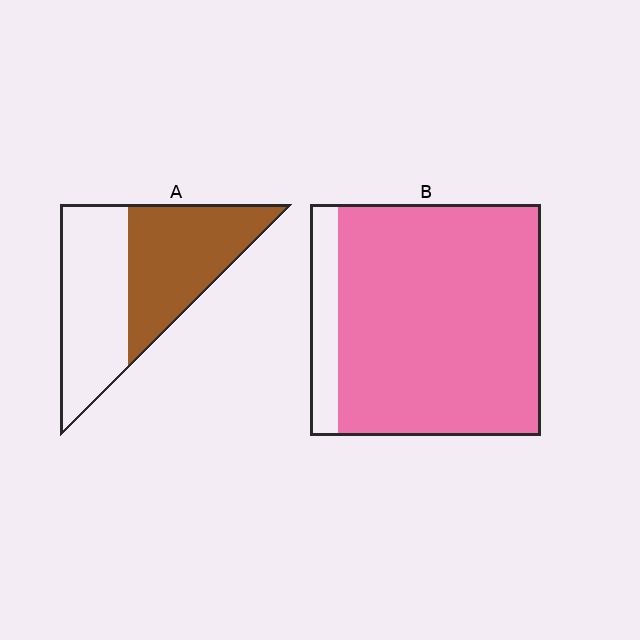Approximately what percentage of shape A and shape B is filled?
A is approximately 50% and B is approximately 90%.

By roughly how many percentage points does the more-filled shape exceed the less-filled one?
By roughly 40 percentage points (B over A).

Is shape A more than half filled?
Roughly half.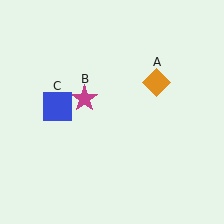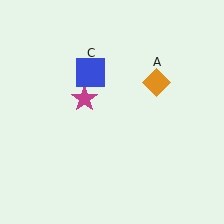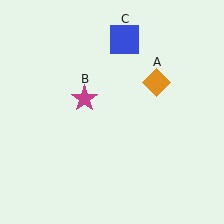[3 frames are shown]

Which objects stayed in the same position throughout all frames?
Orange diamond (object A) and magenta star (object B) remained stationary.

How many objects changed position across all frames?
1 object changed position: blue square (object C).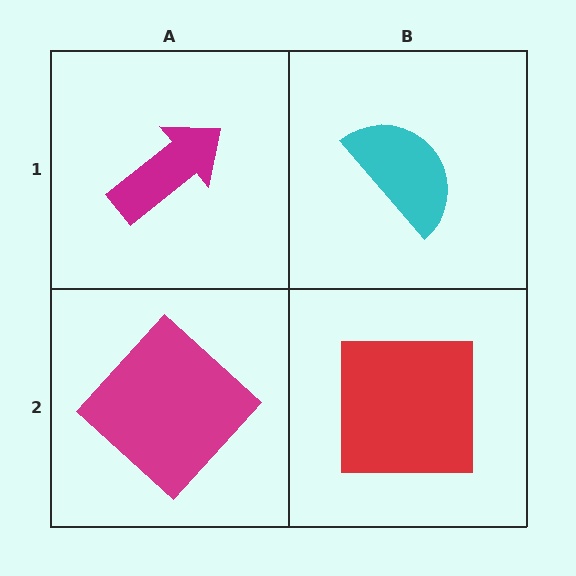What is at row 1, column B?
A cyan semicircle.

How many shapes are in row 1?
2 shapes.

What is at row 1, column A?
A magenta arrow.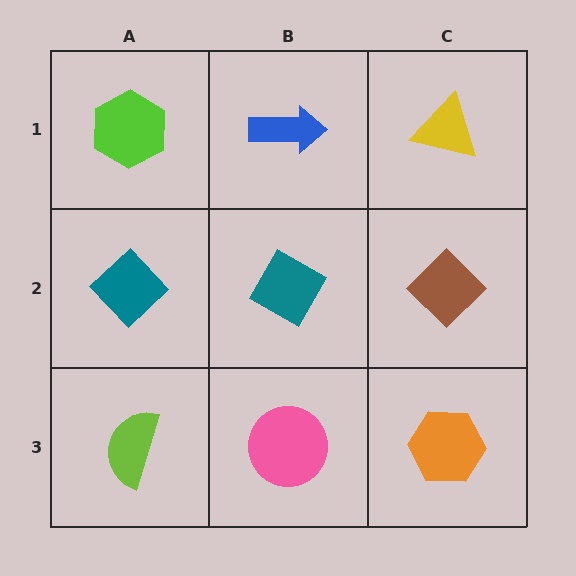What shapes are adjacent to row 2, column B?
A blue arrow (row 1, column B), a pink circle (row 3, column B), a teal diamond (row 2, column A), a brown diamond (row 2, column C).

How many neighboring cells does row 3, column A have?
2.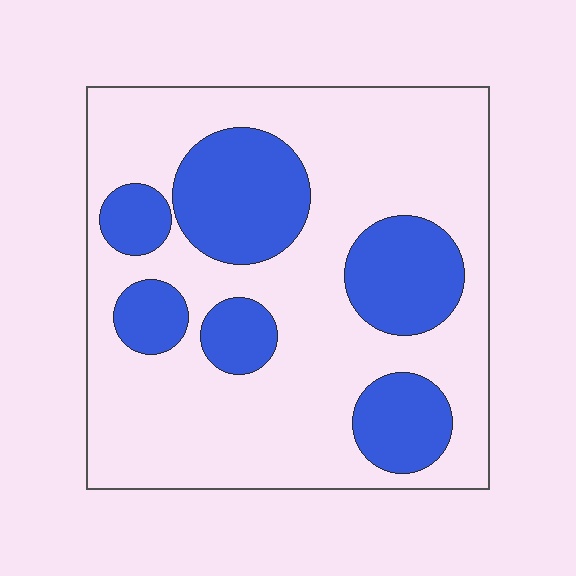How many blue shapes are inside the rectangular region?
6.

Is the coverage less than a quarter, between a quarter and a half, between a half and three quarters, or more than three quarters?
Between a quarter and a half.